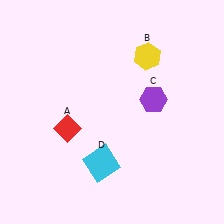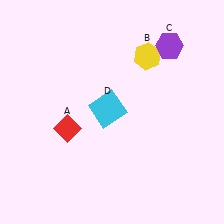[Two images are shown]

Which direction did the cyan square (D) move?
The cyan square (D) moved up.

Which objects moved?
The objects that moved are: the purple hexagon (C), the cyan square (D).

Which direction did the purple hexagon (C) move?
The purple hexagon (C) moved up.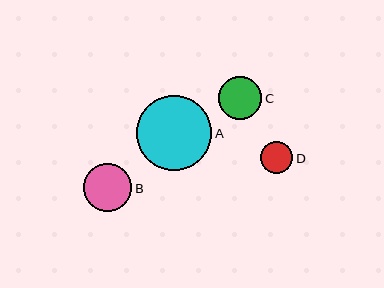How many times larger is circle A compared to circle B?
Circle A is approximately 1.6 times the size of circle B.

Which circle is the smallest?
Circle D is the smallest with a size of approximately 32 pixels.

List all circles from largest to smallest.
From largest to smallest: A, B, C, D.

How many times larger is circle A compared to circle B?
Circle A is approximately 1.6 times the size of circle B.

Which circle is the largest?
Circle A is the largest with a size of approximately 76 pixels.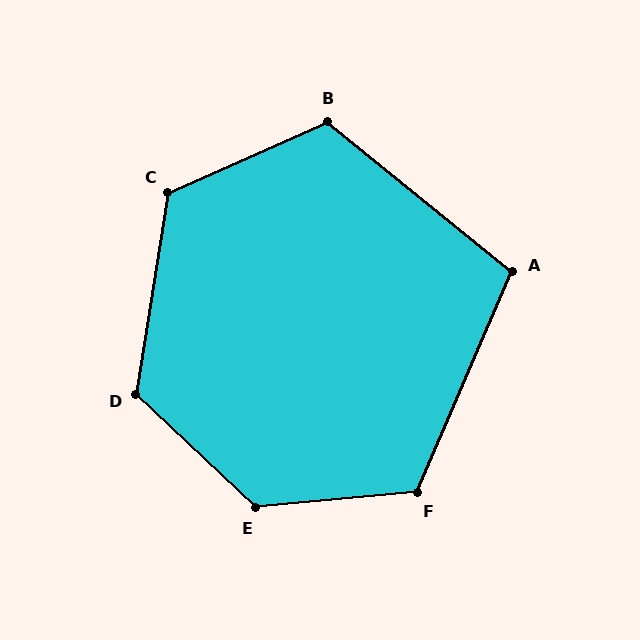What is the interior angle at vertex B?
Approximately 117 degrees (obtuse).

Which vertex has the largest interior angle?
E, at approximately 131 degrees.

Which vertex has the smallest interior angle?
A, at approximately 106 degrees.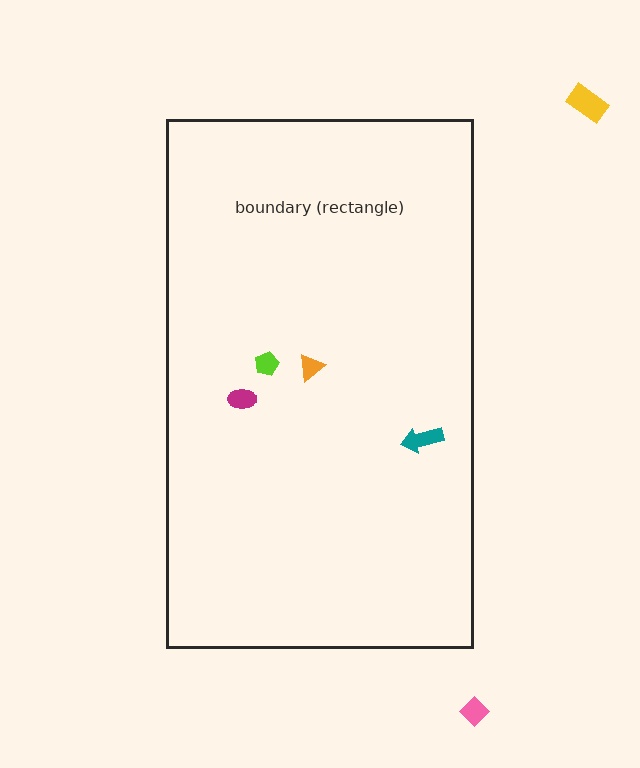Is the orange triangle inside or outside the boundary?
Inside.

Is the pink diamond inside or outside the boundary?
Outside.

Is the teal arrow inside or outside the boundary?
Inside.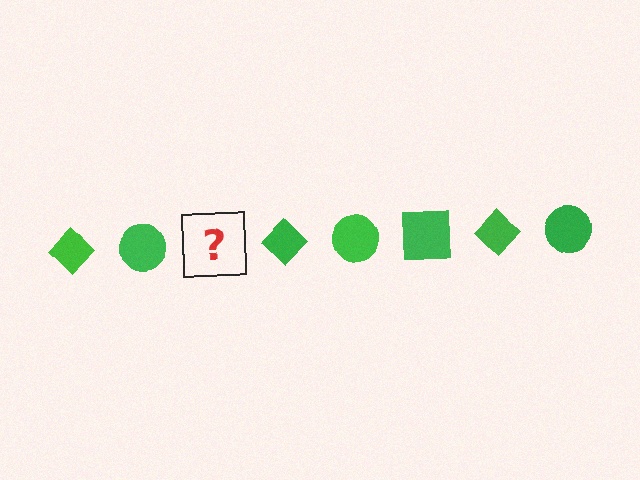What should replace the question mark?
The question mark should be replaced with a green square.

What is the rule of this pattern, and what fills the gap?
The rule is that the pattern cycles through diamond, circle, square shapes in green. The gap should be filled with a green square.